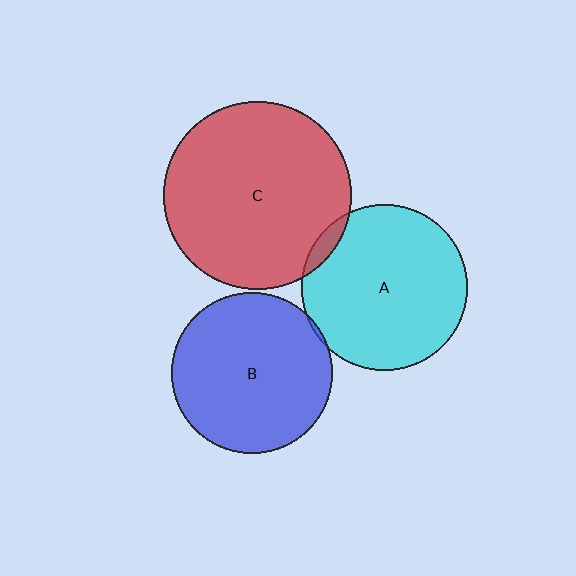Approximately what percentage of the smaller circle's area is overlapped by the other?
Approximately 5%.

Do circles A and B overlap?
Yes.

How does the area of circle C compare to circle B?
Approximately 1.4 times.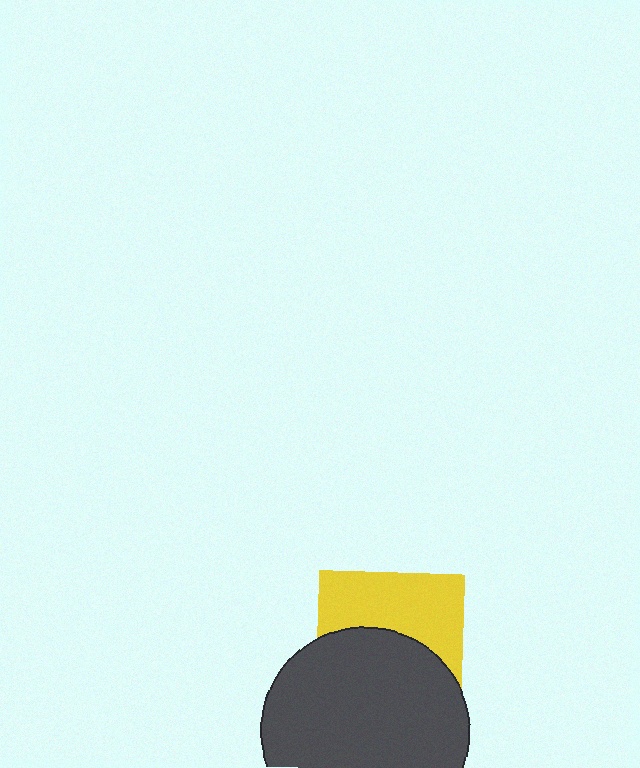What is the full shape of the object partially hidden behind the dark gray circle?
The partially hidden object is a yellow square.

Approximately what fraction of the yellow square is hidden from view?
Roughly 53% of the yellow square is hidden behind the dark gray circle.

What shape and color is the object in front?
The object in front is a dark gray circle.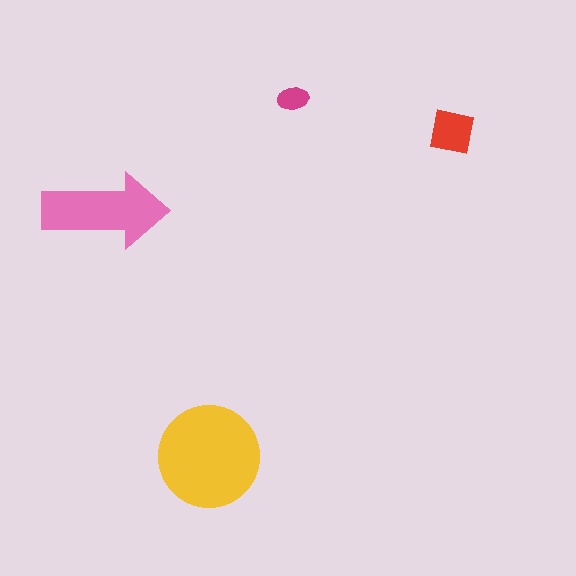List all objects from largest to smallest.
The yellow circle, the pink arrow, the red square, the magenta ellipse.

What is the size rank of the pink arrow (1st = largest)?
2nd.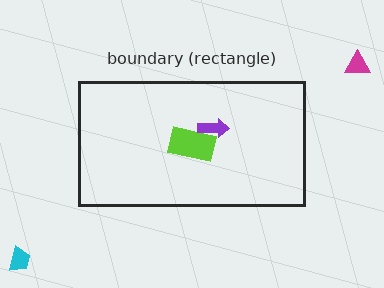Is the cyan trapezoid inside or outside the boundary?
Outside.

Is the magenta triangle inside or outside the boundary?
Outside.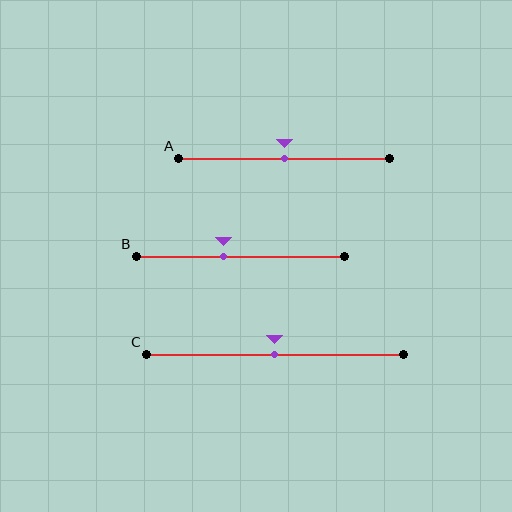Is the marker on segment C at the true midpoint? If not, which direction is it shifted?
Yes, the marker on segment C is at the true midpoint.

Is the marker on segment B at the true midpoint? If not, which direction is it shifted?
No, the marker on segment B is shifted to the left by about 8% of the segment length.